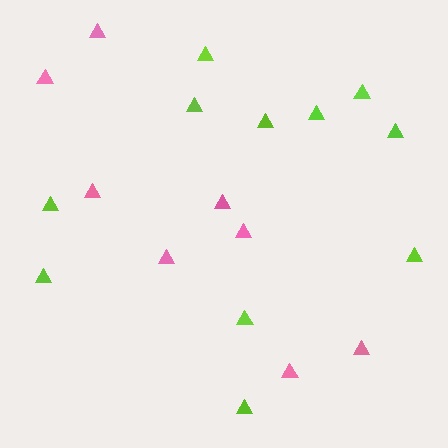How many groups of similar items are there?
There are 2 groups: one group of pink triangles (8) and one group of lime triangles (11).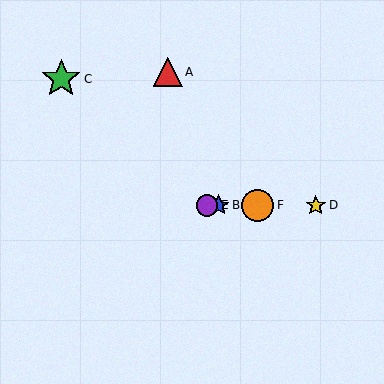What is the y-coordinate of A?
Object A is at y≈72.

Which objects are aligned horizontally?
Objects B, D, E, F are aligned horizontally.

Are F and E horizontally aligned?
Yes, both are at y≈205.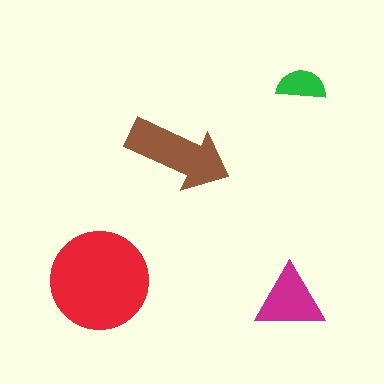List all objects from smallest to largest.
The green semicircle, the magenta triangle, the brown arrow, the red circle.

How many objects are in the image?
There are 4 objects in the image.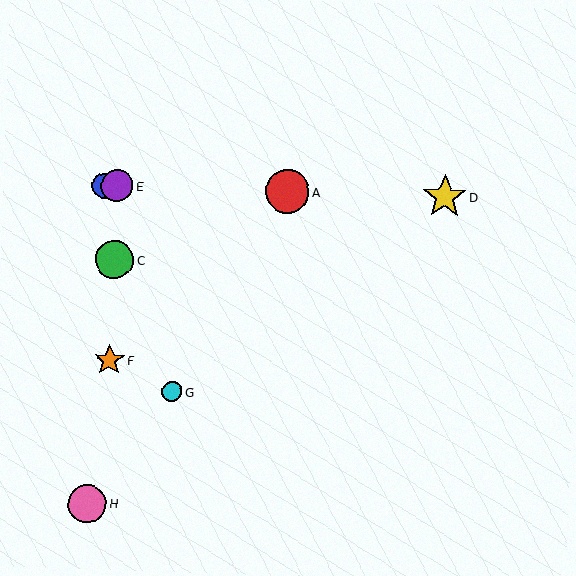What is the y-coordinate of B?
Object B is at y≈185.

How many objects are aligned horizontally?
4 objects (A, B, D, E) are aligned horizontally.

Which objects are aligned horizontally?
Objects A, B, D, E are aligned horizontally.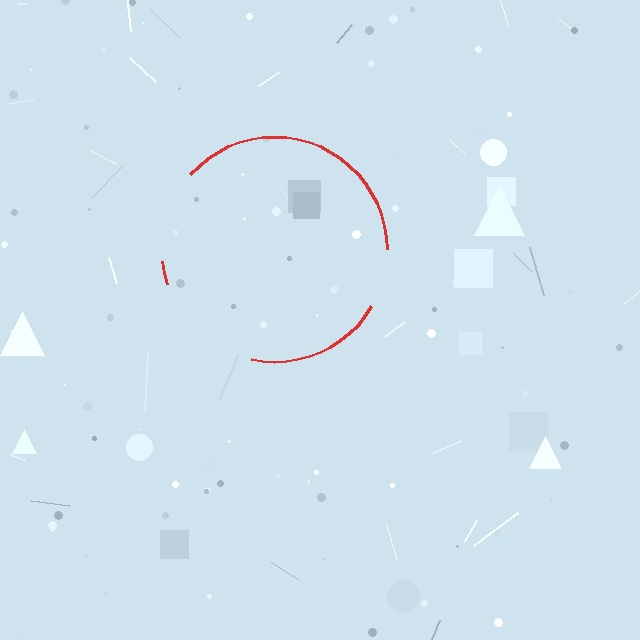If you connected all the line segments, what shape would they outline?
They would outline a circle.